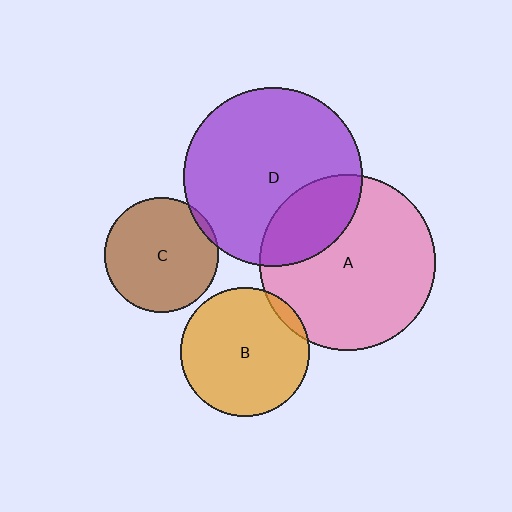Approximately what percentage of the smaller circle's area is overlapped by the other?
Approximately 5%.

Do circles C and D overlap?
Yes.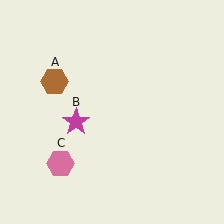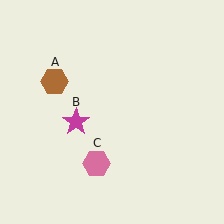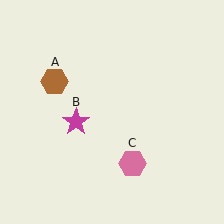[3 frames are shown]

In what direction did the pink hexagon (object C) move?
The pink hexagon (object C) moved right.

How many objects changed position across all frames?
1 object changed position: pink hexagon (object C).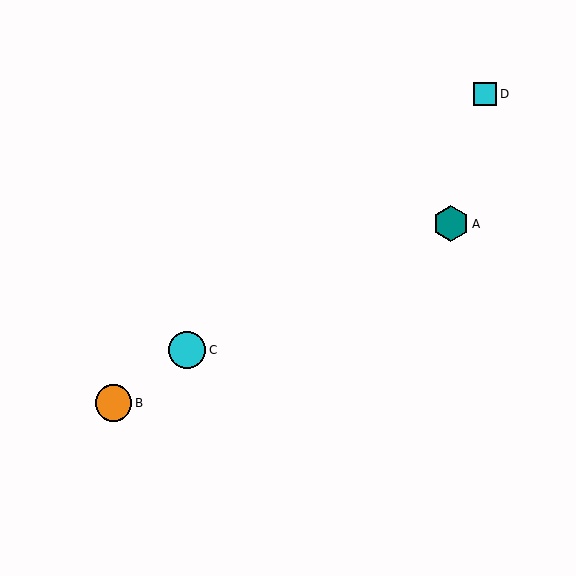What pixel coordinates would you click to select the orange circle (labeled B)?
Click at (114, 403) to select the orange circle B.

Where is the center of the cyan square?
The center of the cyan square is at (485, 94).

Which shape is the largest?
The cyan circle (labeled C) is the largest.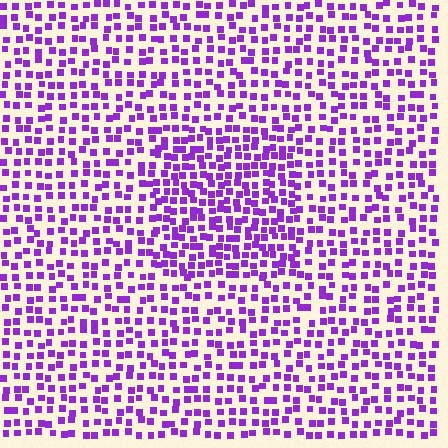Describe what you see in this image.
The image contains small purple elements arranged at two different densities. A rectangle-shaped region is visible where the elements are more densely packed than the surrounding area.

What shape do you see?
I see a rectangle.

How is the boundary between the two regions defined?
The boundary is defined by a change in element density (approximately 1.6x ratio). All elements are the same color, size, and shape.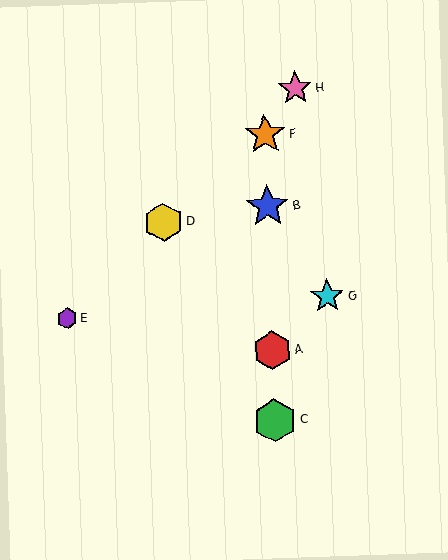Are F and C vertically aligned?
Yes, both are at x≈265.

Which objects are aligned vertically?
Objects A, B, C, F are aligned vertically.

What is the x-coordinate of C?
Object C is at x≈275.